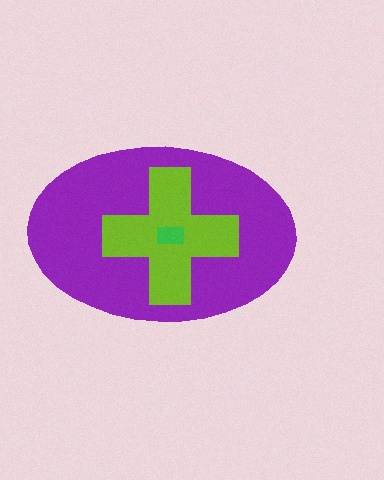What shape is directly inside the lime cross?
The green rectangle.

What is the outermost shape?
The purple ellipse.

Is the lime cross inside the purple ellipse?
Yes.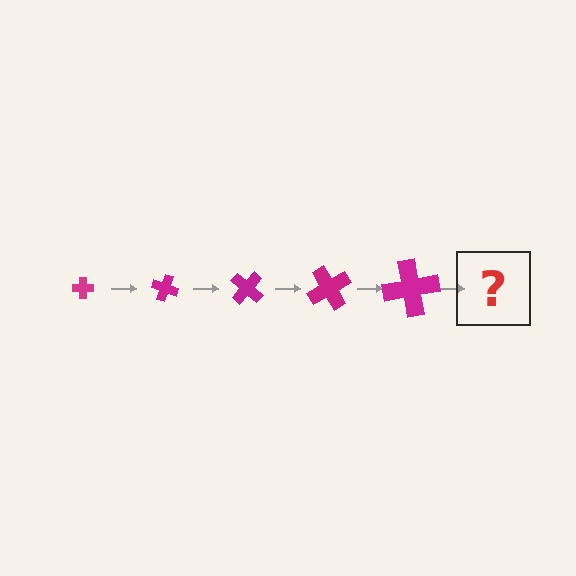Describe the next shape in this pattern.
It should be a cross, larger than the previous one and rotated 100 degrees from the start.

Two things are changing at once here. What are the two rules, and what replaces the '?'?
The two rules are that the cross grows larger each step and it rotates 20 degrees each step. The '?' should be a cross, larger than the previous one and rotated 100 degrees from the start.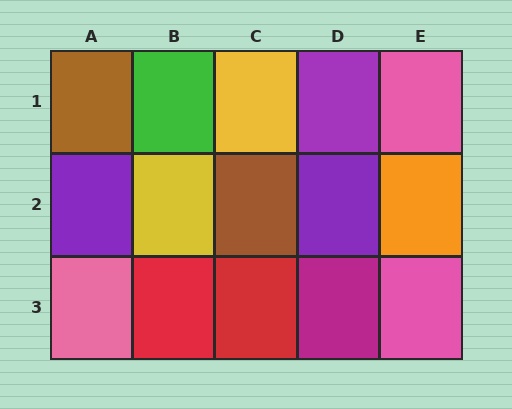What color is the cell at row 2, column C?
Brown.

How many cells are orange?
1 cell is orange.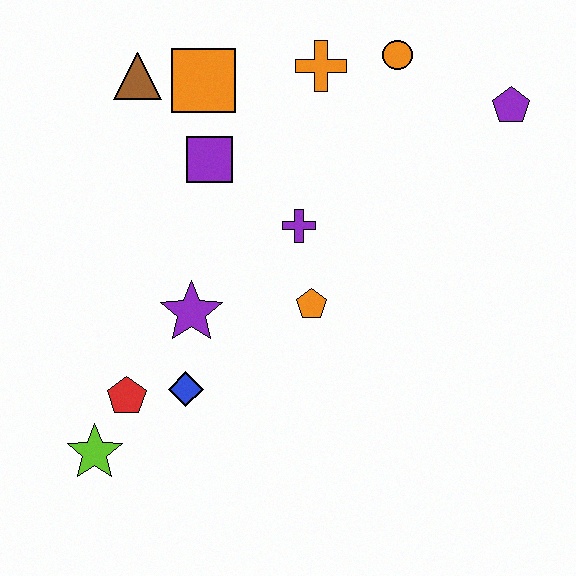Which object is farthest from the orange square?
The lime star is farthest from the orange square.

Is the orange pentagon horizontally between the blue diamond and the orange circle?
Yes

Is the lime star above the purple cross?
No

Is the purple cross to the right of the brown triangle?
Yes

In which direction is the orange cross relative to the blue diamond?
The orange cross is above the blue diamond.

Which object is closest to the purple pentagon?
The orange circle is closest to the purple pentagon.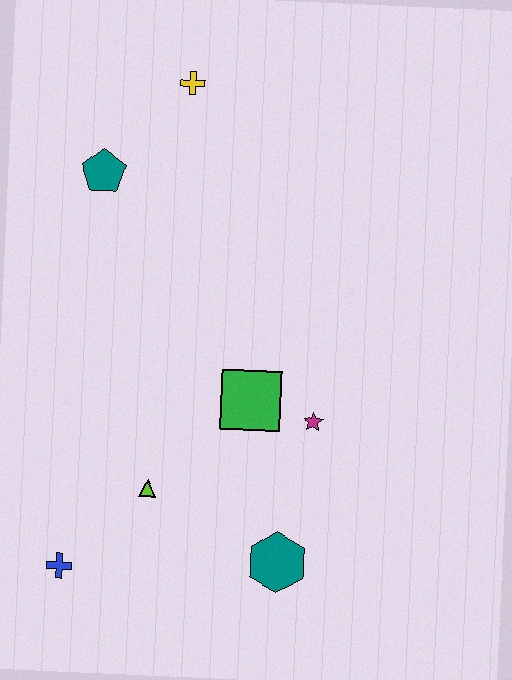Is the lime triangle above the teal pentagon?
No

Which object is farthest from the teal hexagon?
The yellow cross is farthest from the teal hexagon.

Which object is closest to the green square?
The magenta star is closest to the green square.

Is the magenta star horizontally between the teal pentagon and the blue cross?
No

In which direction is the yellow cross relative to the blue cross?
The yellow cross is above the blue cross.